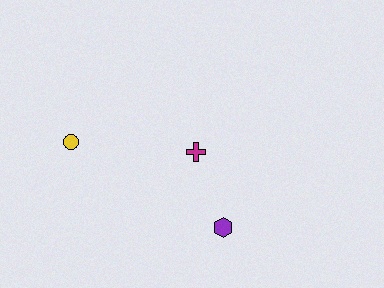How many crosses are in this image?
There is 1 cross.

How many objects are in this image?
There are 3 objects.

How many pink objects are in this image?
There are no pink objects.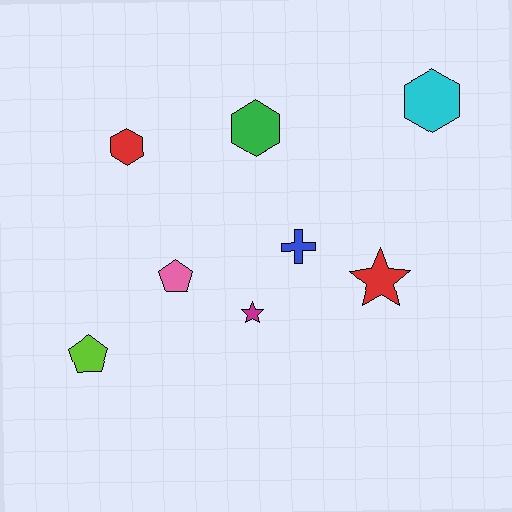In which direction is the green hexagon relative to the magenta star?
The green hexagon is above the magenta star.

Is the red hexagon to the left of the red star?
Yes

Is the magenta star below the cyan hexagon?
Yes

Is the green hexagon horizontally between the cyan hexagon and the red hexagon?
Yes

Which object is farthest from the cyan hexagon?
The lime pentagon is farthest from the cyan hexagon.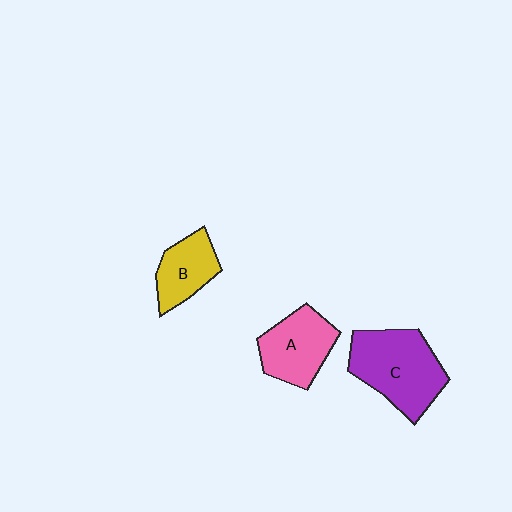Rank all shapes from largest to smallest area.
From largest to smallest: C (purple), A (pink), B (yellow).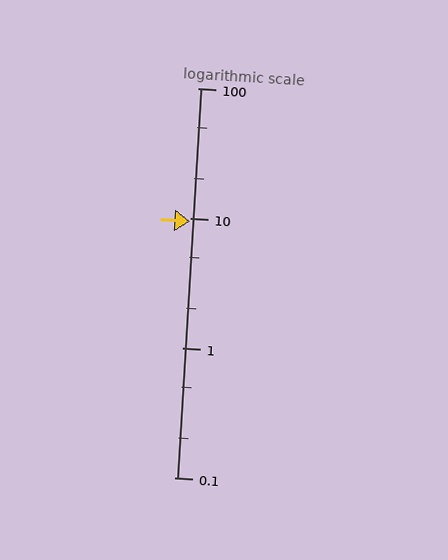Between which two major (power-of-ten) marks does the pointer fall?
The pointer is between 1 and 10.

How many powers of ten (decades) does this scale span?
The scale spans 3 decades, from 0.1 to 100.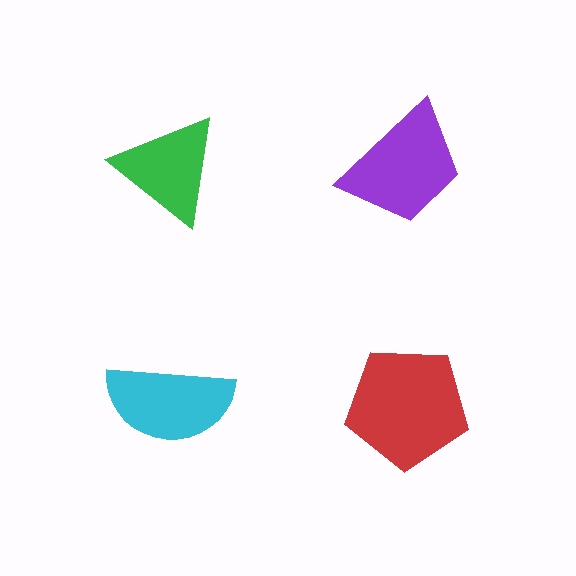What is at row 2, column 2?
A red pentagon.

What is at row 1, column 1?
A green triangle.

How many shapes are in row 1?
2 shapes.